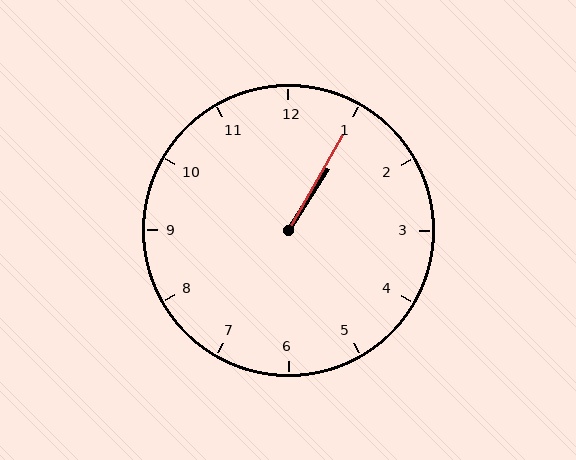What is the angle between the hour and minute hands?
Approximately 2 degrees.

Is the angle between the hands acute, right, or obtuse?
It is acute.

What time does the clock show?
1:05.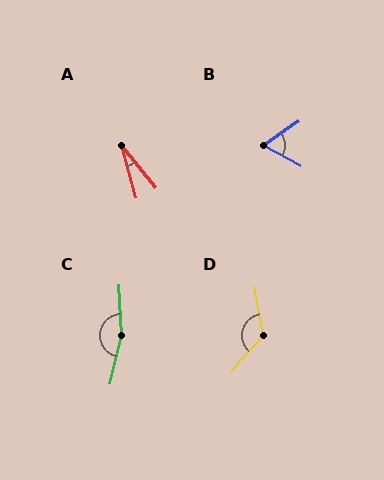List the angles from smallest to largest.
A (24°), B (64°), D (128°), C (164°).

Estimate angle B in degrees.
Approximately 64 degrees.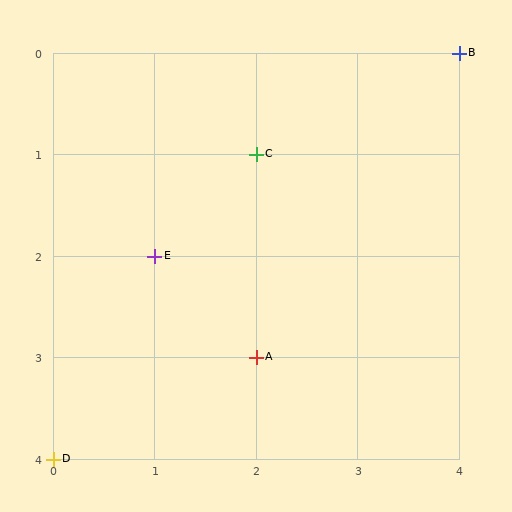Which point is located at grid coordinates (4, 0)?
Point B is at (4, 0).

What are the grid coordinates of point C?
Point C is at grid coordinates (2, 1).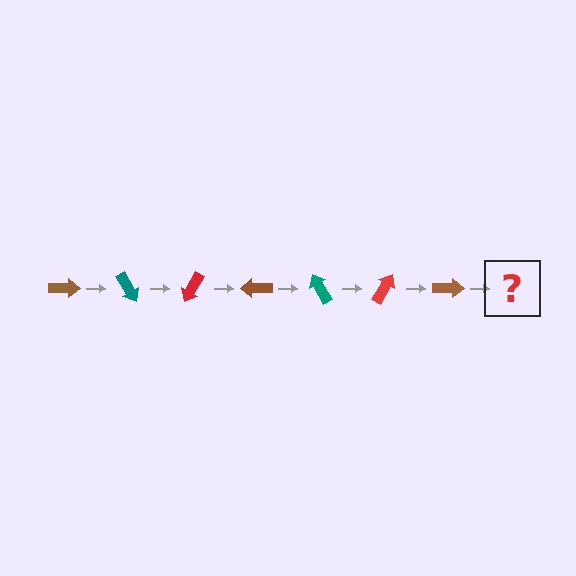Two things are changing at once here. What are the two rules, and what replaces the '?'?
The two rules are that it rotates 60 degrees each step and the color cycles through brown, teal, and red. The '?' should be a teal arrow, rotated 420 degrees from the start.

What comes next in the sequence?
The next element should be a teal arrow, rotated 420 degrees from the start.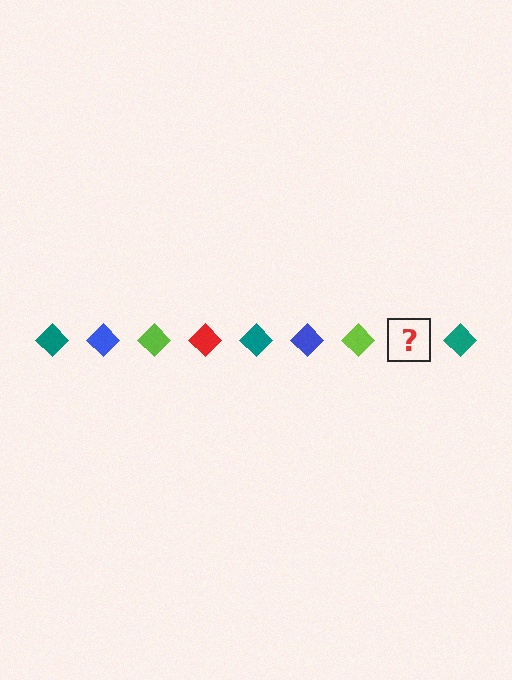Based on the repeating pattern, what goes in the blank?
The blank should be a red diamond.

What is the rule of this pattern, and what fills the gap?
The rule is that the pattern cycles through teal, blue, lime, red diamonds. The gap should be filled with a red diamond.